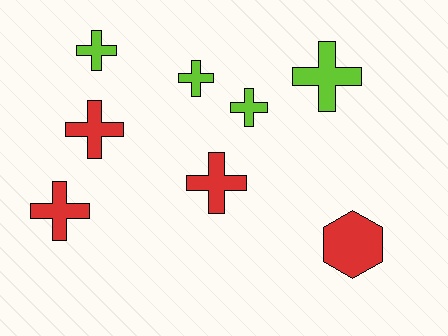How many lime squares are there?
There are no lime squares.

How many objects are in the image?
There are 8 objects.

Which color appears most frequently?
Red, with 4 objects.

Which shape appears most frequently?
Cross, with 7 objects.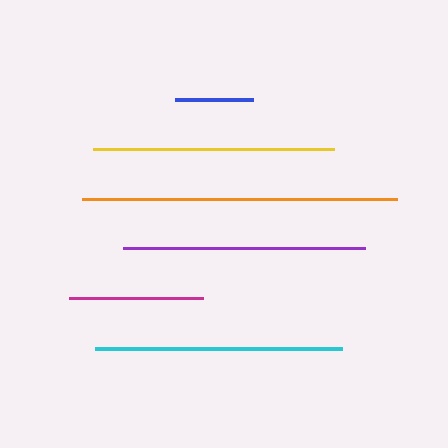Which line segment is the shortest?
The blue line is the shortest at approximately 77 pixels.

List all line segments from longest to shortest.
From longest to shortest: orange, cyan, yellow, purple, magenta, blue.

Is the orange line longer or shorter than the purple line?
The orange line is longer than the purple line.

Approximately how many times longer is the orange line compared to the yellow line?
The orange line is approximately 1.3 times the length of the yellow line.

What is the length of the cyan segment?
The cyan segment is approximately 247 pixels long.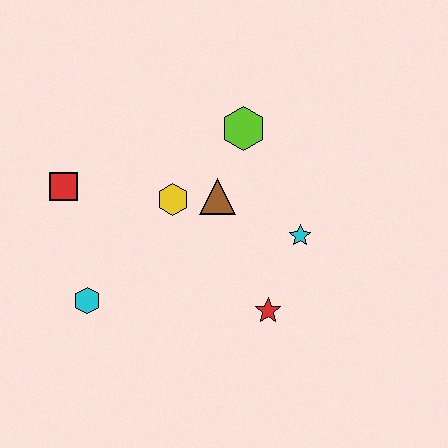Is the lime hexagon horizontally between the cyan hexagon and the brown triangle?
No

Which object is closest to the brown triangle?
The yellow hexagon is closest to the brown triangle.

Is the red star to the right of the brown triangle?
Yes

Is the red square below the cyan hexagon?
No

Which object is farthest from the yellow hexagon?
The red star is farthest from the yellow hexagon.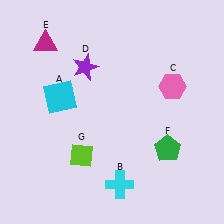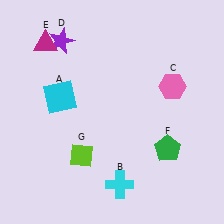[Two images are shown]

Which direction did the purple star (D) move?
The purple star (D) moved up.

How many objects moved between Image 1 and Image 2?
1 object moved between the two images.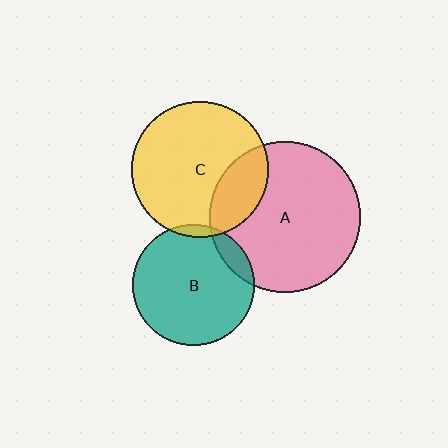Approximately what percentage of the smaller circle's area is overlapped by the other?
Approximately 25%.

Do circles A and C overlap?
Yes.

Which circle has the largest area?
Circle A (pink).